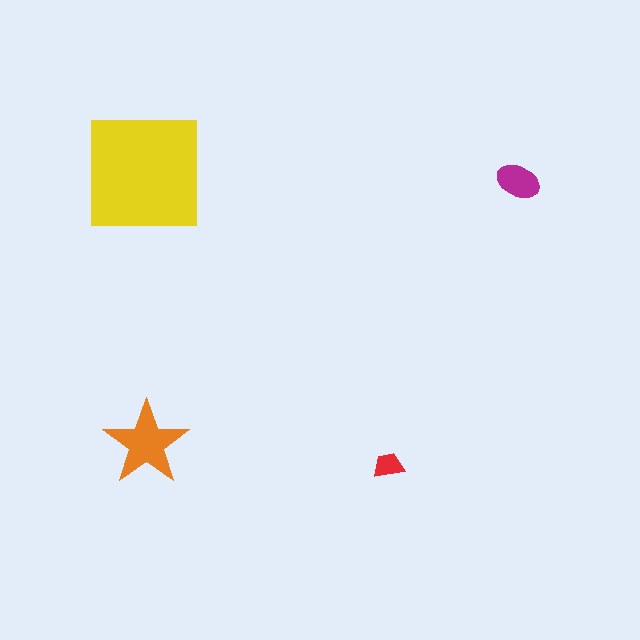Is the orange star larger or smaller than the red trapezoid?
Larger.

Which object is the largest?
The yellow square.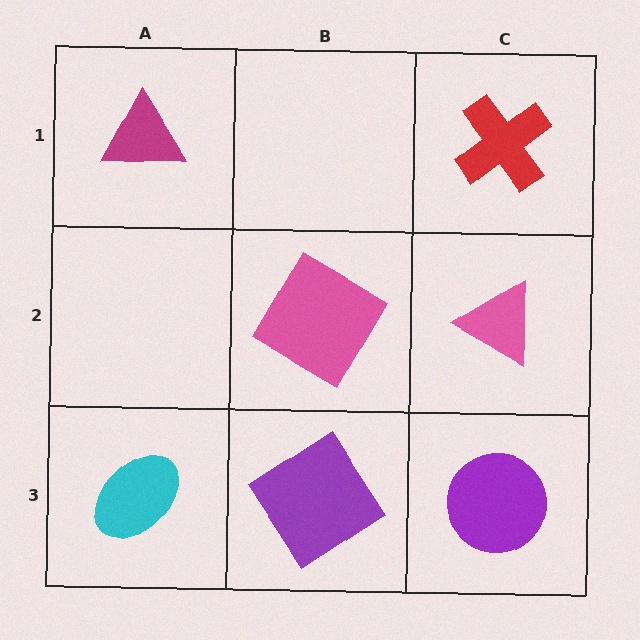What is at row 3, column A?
A cyan ellipse.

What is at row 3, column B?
A purple diamond.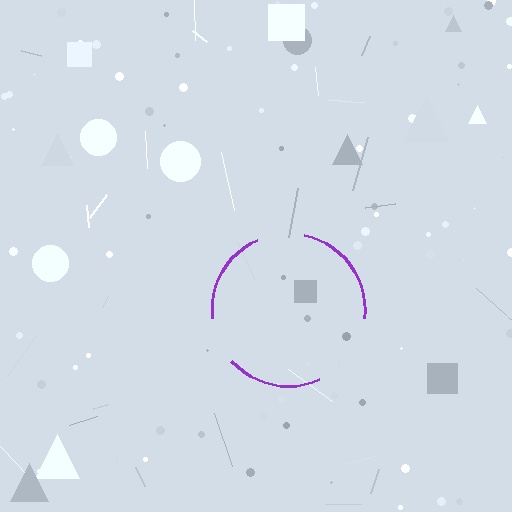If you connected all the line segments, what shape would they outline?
They would outline a circle.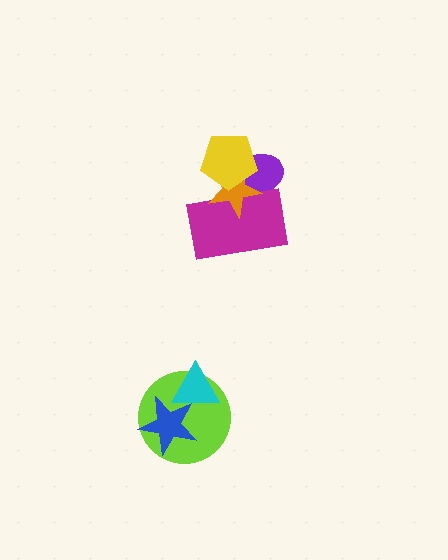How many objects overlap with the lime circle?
2 objects overlap with the lime circle.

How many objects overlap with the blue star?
2 objects overlap with the blue star.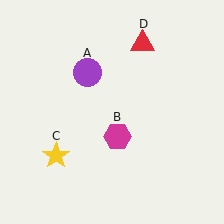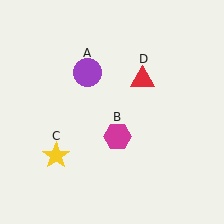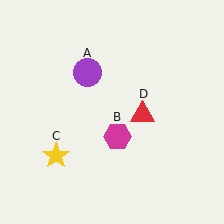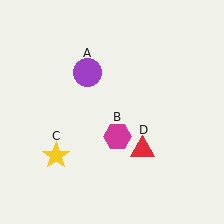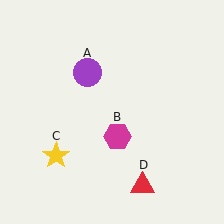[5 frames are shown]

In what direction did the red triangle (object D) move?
The red triangle (object D) moved down.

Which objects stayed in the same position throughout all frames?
Purple circle (object A) and magenta hexagon (object B) and yellow star (object C) remained stationary.